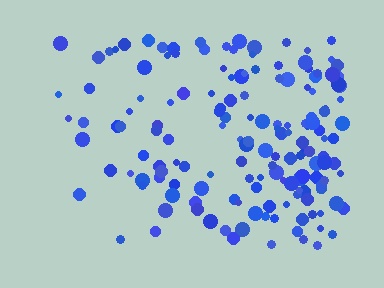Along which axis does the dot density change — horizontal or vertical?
Horizontal.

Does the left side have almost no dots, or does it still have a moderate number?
Still a moderate number, just noticeably fewer than the right.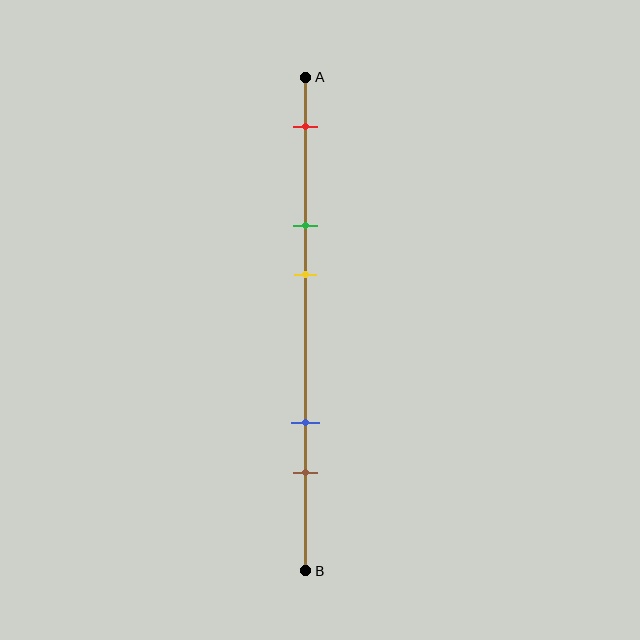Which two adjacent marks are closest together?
The green and yellow marks are the closest adjacent pair.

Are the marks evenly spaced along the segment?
No, the marks are not evenly spaced.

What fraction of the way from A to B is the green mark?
The green mark is approximately 30% (0.3) of the way from A to B.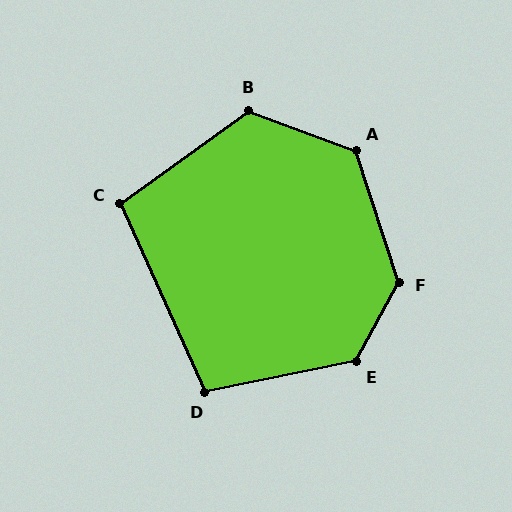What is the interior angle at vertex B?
Approximately 124 degrees (obtuse).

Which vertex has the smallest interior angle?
C, at approximately 102 degrees.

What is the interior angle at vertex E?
Approximately 130 degrees (obtuse).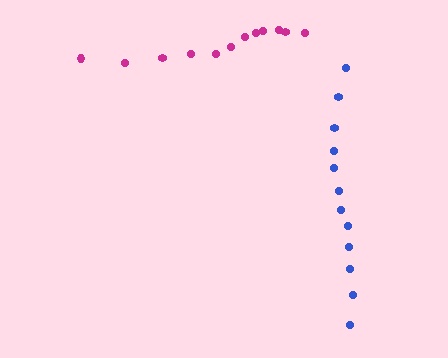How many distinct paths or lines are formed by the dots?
There are 2 distinct paths.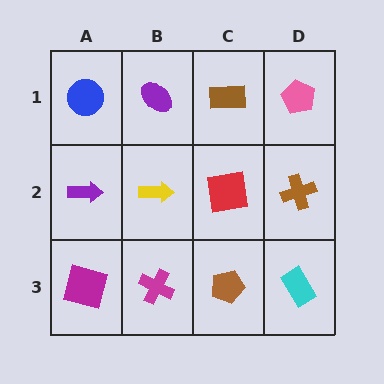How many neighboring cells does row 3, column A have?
2.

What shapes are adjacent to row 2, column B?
A purple ellipse (row 1, column B), a magenta cross (row 3, column B), a purple arrow (row 2, column A), a red square (row 2, column C).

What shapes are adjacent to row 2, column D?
A pink pentagon (row 1, column D), a cyan rectangle (row 3, column D), a red square (row 2, column C).